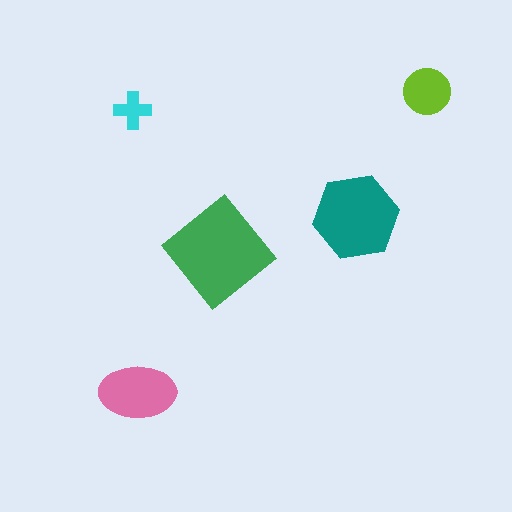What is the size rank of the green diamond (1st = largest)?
1st.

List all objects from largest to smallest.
The green diamond, the teal hexagon, the pink ellipse, the lime circle, the cyan cross.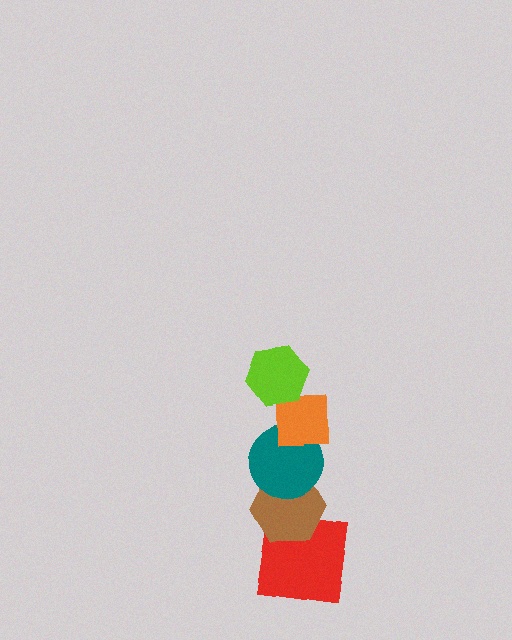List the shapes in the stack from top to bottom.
From top to bottom: the lime hexagon, the orange square, the teal circle, the brown hexagon, the red square.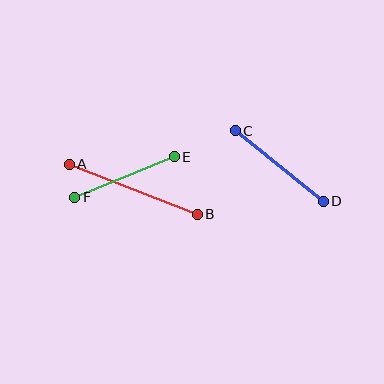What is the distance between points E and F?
The distance is approximately 107 pixels.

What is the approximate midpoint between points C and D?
The midpoint is at approximately (279, 166) pixels.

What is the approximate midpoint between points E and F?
The midpoint is at approximately (125, 177) pixels.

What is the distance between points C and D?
The distance is approximately 113 pixels.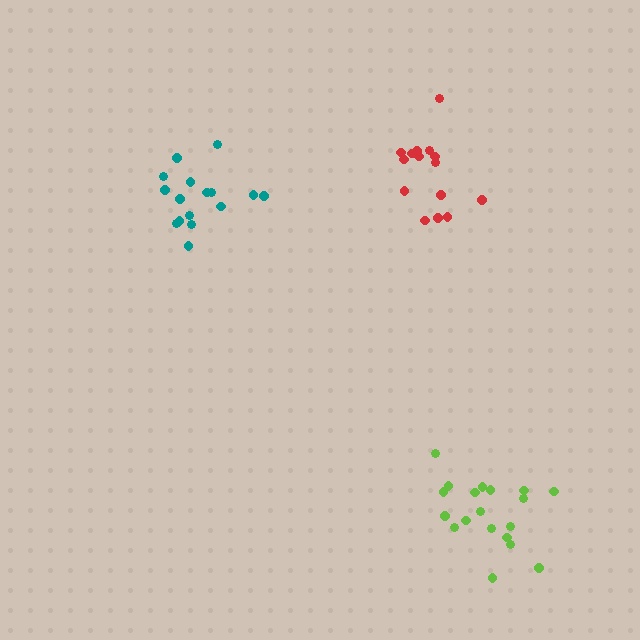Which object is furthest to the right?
The lime cluster is rightmost.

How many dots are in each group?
Group 1: 19 dots, Group 2: 16 dots, Group 3: 15 dots (50 total).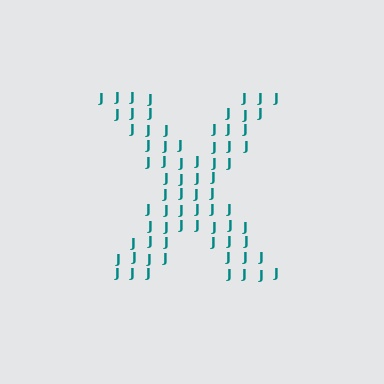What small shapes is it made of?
It is made of small letter J's.